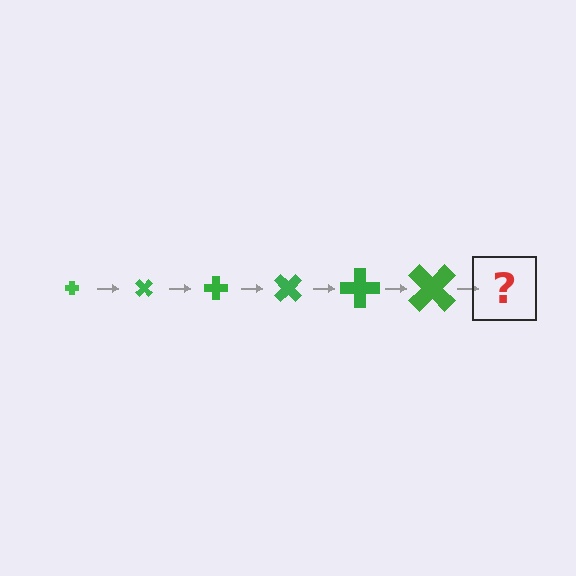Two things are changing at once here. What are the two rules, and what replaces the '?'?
The two rules are that the cross grows larger each step and it rotates 45 degrees each step. The '?' should be a cross, larger than the previous one and rotated 270 degrees from the start.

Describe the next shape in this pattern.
It should be a cross, larger than the previous one and rotated 270 degrees from the start.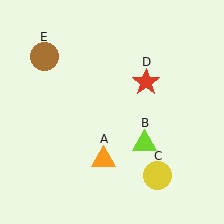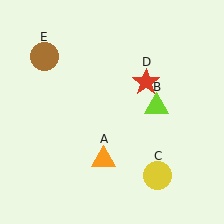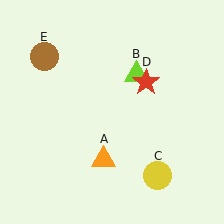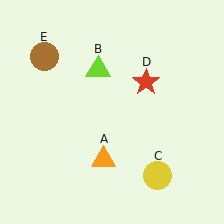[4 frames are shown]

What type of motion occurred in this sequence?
The lime triangle (object B) rotated counterclockwise around the center of the scene.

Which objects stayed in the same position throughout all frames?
Orange triangle (object A) and yellow circle (object C) and red star (object D) and brown circle (object E) remained stationary.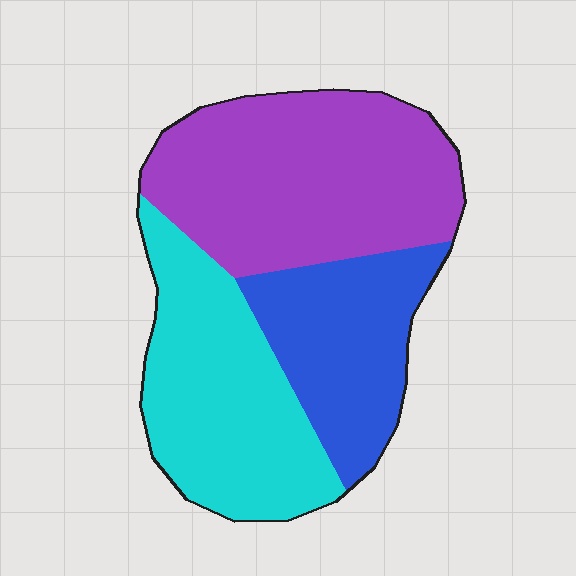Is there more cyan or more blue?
Cyan.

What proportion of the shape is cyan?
Cyan covers around 35% of the shape.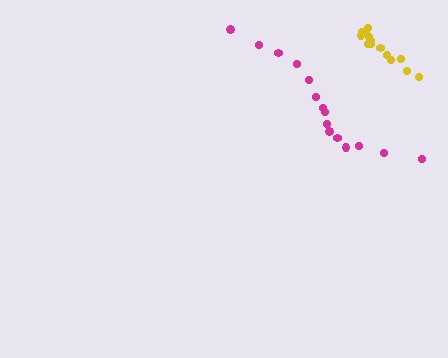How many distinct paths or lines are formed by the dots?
There are 2 distinct paths.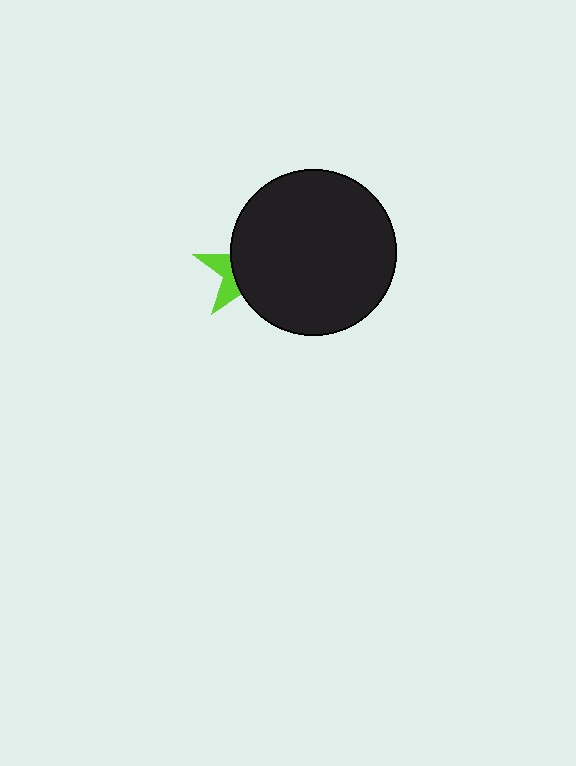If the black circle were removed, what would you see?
You would see the complete lime star.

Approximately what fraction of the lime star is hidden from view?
Roughly 69% of the lime star is hidden behind the black circle.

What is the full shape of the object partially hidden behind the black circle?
The partially hidden object is a lime star.